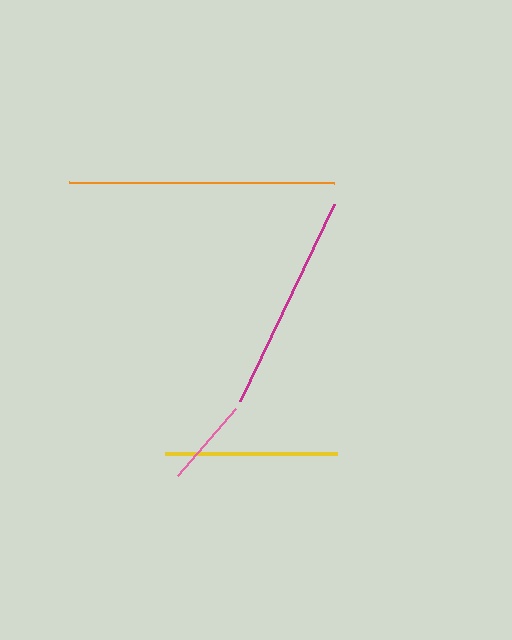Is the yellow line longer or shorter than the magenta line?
The magenta line is longer than the yellow line.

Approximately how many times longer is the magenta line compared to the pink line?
The magenta line is approximately 2.5 times the length of the pink line.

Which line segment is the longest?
The orange line is the longest at approximately 265 pixels.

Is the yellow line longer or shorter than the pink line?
The yellow line is longer than the pink line.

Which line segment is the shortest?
The pink line is the shortest at approximately 89 pixels.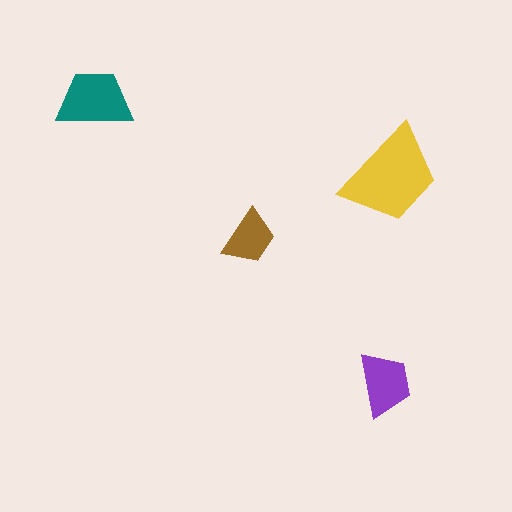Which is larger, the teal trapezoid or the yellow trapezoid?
The yellow one.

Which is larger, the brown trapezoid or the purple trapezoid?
The purple one.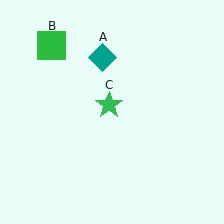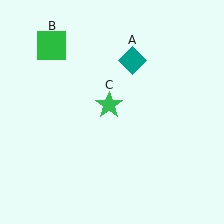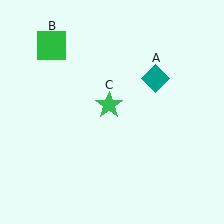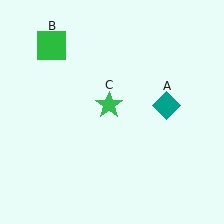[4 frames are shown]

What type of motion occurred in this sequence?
The teal diamond (object A) rotated clockwise around the center of the scene.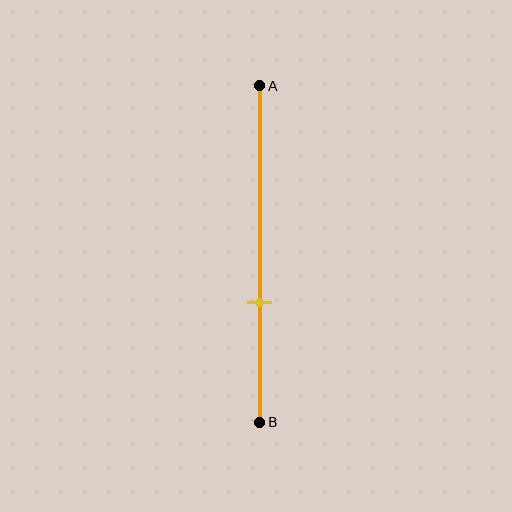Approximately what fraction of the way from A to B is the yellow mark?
The yellow mark is approximately 65% of the way from A to B.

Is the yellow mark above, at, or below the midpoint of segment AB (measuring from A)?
The yellow mark is below the midpoint of segment AB.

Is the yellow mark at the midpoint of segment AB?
No, the mark is at about 65% from A, not at the 50% midpoint.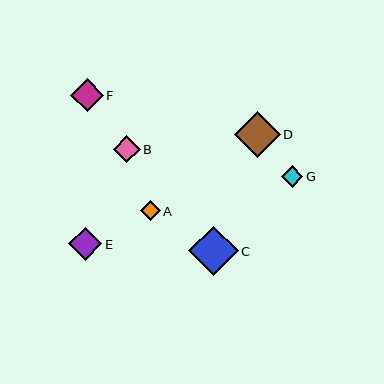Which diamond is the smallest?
Diamond A is the smallest with a size of approximately 20 pixels.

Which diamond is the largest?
Diamond C is the largest with a size of approximately 49 pixels.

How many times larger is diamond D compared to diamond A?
Diamond D is approximately 2.3 times the size of diamond A.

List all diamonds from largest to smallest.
From largest to smallest: C, D, E, F, B, G, A.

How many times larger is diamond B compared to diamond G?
Diamond B is approximately 1.2 times the size of diamond G.